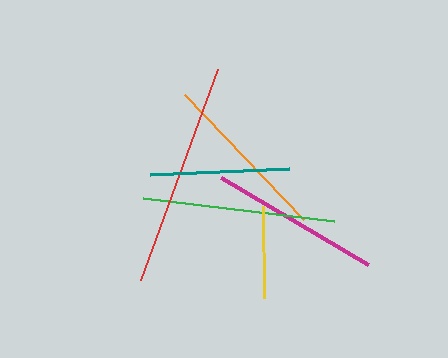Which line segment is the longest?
The red line is the longest at approximately 224 pixels.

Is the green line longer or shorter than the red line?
The red line is longer than the green line.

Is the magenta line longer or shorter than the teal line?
The magenta line is longer than the teal line.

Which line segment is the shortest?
The yellow line is the shortest at approximately 92 pixels.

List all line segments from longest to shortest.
From longest to shortest: red, green, orange, magenta, teal, yellow.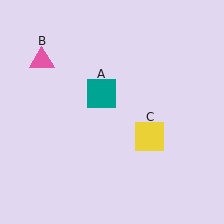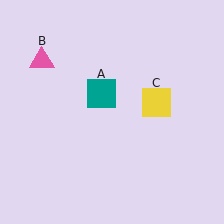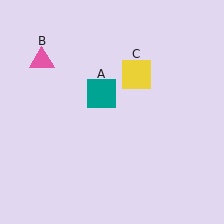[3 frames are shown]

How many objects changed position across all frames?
1 object changed position: yellow square (object C).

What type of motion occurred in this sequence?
The yellow square (object C) rotated counterclockwise around the center of the scene.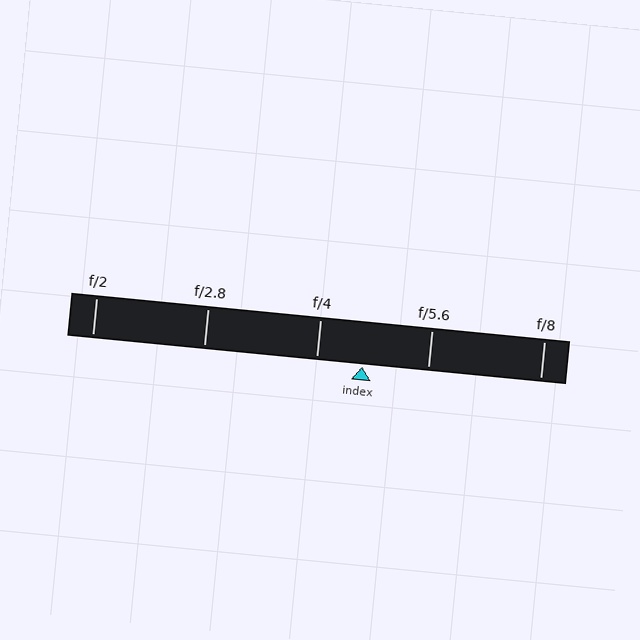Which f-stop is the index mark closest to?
The index mark is closest to f/4.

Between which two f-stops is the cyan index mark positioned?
The index mark is between f/4 and f/5.6.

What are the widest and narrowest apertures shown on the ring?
The widest aperture shown is f/2 and the narrowest is f/8.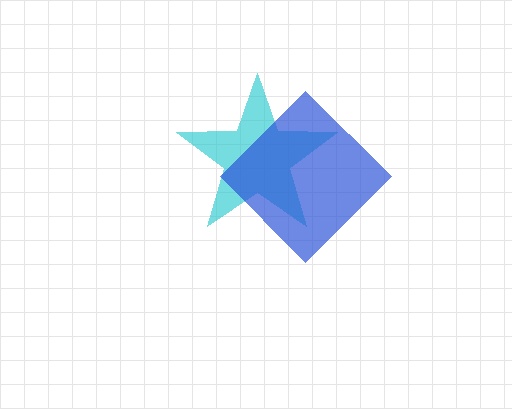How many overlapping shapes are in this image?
There are 2 overlapping shapes in the image.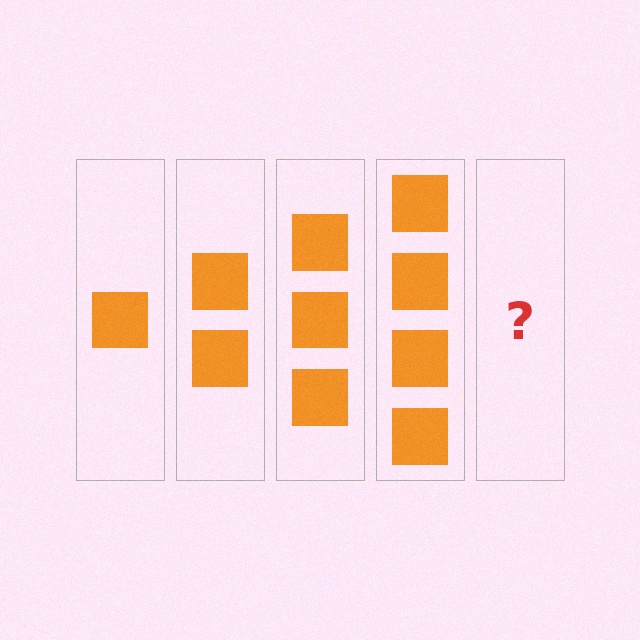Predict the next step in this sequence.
The next step is 5 squares.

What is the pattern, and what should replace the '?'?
The pattern is that each step adds one more square. The '?' should be 5 squares.